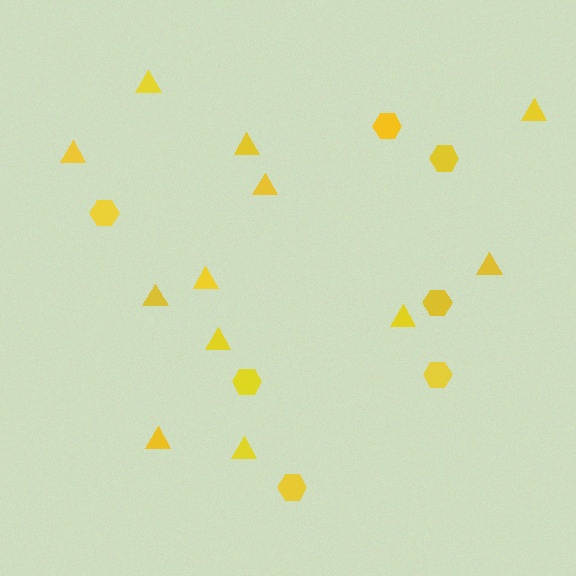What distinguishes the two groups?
There are 2 groups: one group of triangles (12) and one group of hexagons (7).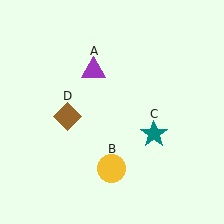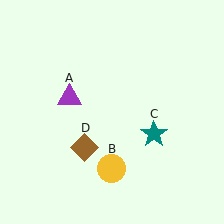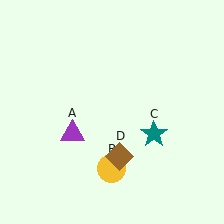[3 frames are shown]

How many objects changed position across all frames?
2 objects changed position: purple triangle (object A), brown diamond (object D).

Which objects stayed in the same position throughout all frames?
Yellow circle (object B) and teal star (object C) remained stationary.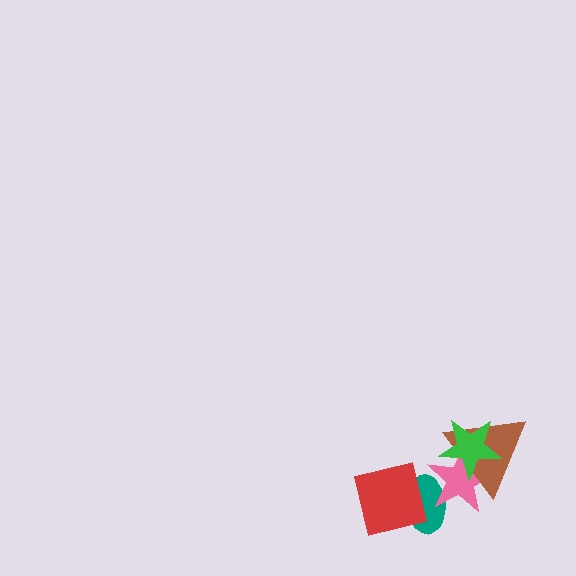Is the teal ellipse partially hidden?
Yes, it is partially covered by another shape.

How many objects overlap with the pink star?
3 objects overlap with the pink star.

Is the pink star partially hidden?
Yes, it is partially covered by another shape.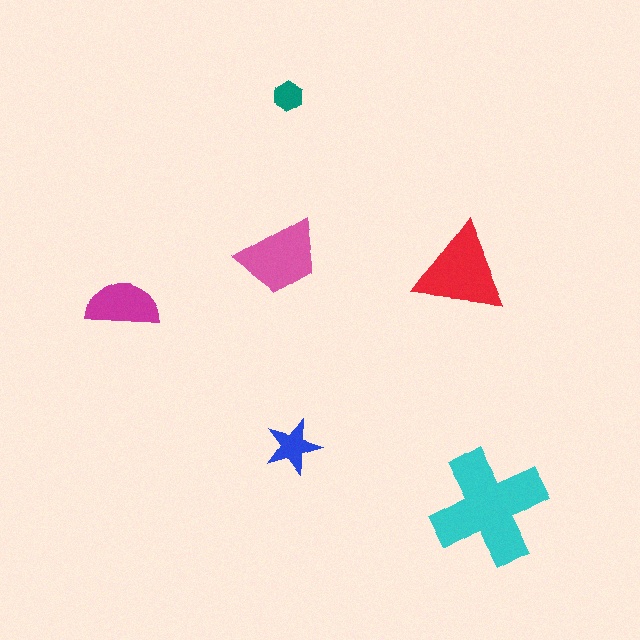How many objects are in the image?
There are 6 objects in the image.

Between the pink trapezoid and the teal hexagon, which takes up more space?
The pink trapezoid.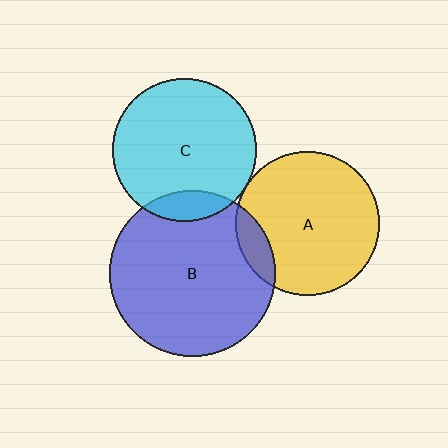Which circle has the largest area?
Circle B (blue).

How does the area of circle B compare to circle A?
Approximately 1.3 times.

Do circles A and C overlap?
Yes.